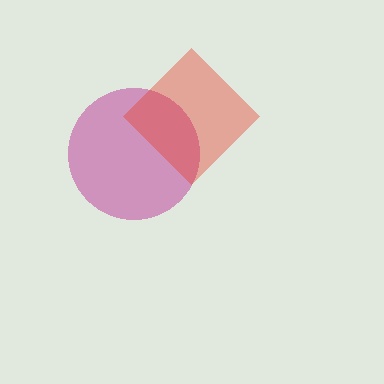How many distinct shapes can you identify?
There are 2 distinct shapes: a magenta circle, a red diamond.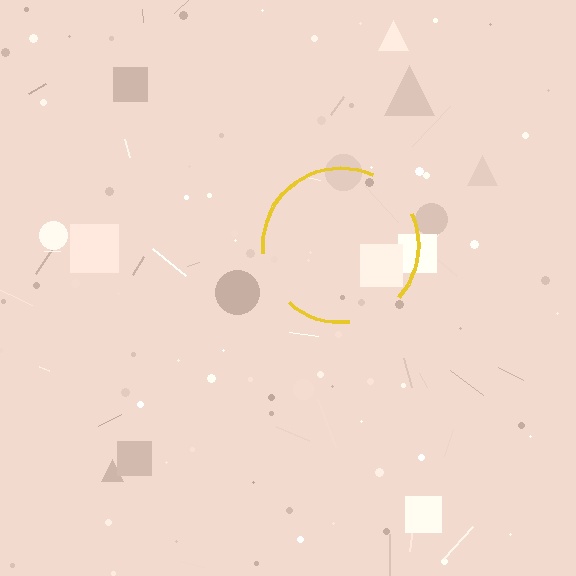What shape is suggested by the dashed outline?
The dashed outline suggests a circle.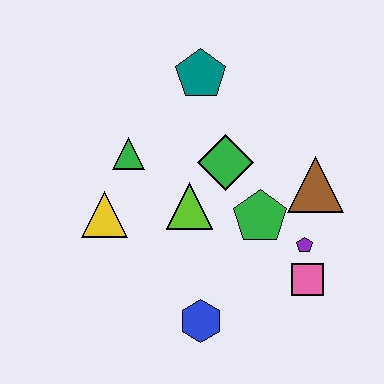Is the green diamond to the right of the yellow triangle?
Yes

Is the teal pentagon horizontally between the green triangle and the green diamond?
Yes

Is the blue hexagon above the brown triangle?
No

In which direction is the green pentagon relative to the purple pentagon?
The green pentagon is to the left of the purple pentagon.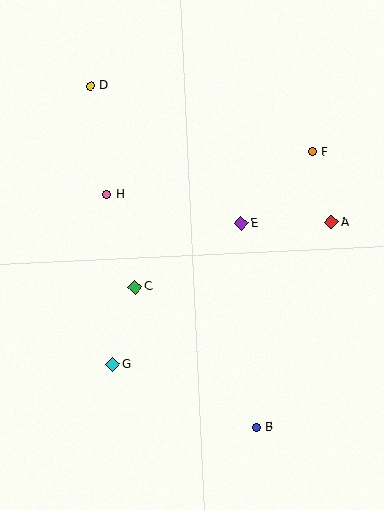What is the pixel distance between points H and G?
The distance between H and G is 170 pixels.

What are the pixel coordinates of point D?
Point D is at (90, 86).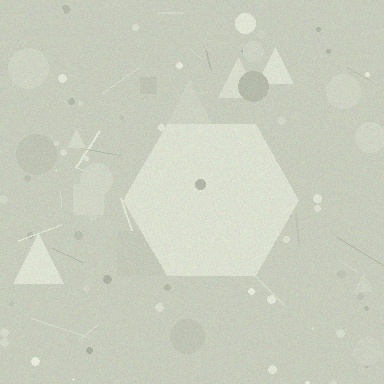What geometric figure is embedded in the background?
A hexagon is embedded in the background.